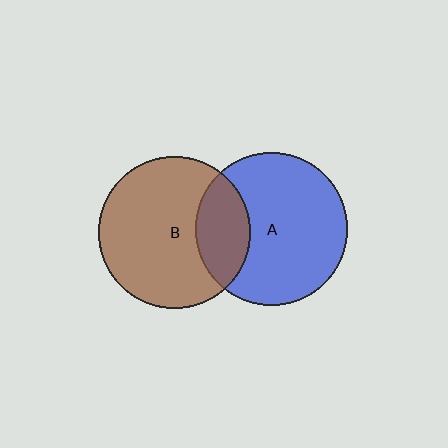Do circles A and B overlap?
Yes.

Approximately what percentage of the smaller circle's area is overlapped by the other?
Approximately 25%.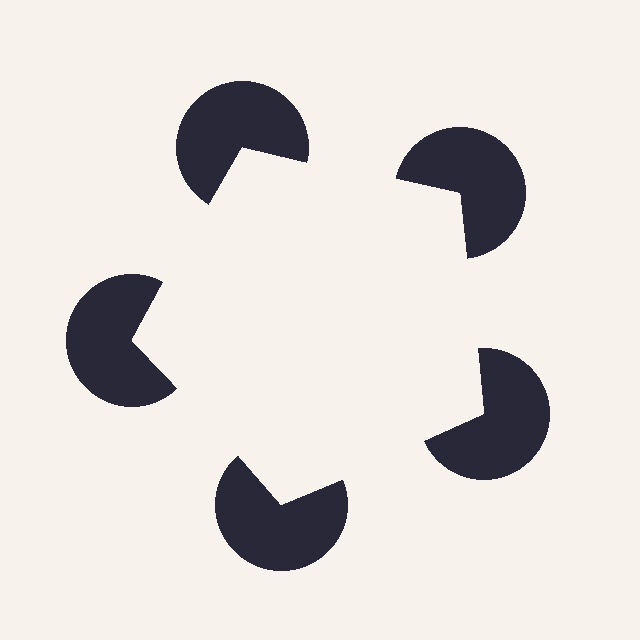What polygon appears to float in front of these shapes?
An illusory pentagon — its edges are inferred from the aligned wedge cuts in the pac-man discs, not physically drawn.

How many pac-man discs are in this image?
There are 5 — one at each vertex of the illusory pentagon.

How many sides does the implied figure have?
5 sides.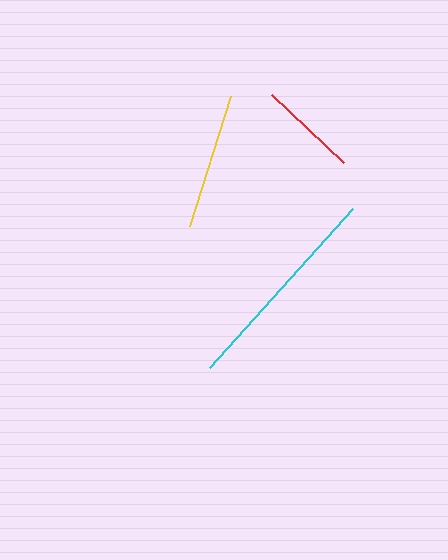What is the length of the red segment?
The red segment is approximately 99 pixels long.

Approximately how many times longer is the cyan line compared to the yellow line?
The cyan line is approximately 1.6 times the length of the yellow line.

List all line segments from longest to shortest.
From longest to shortest: cyan, yellow, red.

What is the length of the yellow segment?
The yellow segment is approximately 137 pixels long.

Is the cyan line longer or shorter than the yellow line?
The cyan line is longer than the yellow line.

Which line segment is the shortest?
The red line is the shortest at approximately 99 pixels.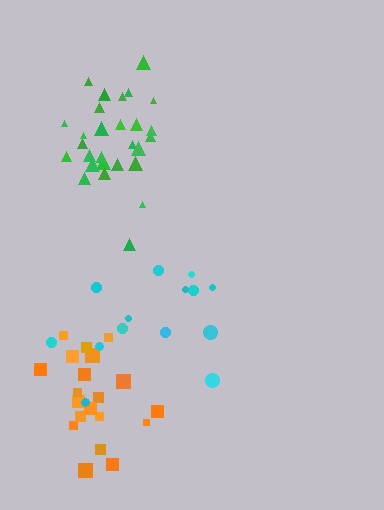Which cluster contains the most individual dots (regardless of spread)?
Green (30).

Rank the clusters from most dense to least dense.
green, orange, cyan.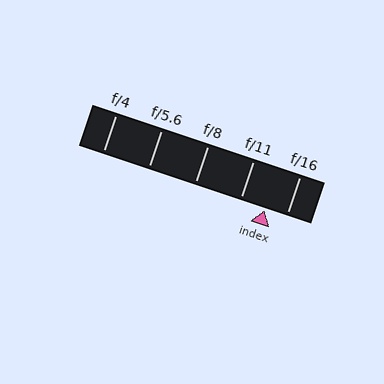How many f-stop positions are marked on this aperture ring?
There are 5 f-stop positions marked.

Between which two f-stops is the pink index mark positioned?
The index mark is between f/11 and f/16.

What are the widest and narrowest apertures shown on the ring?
The widest aperture shown is f/4 and the narrowest is f/16.